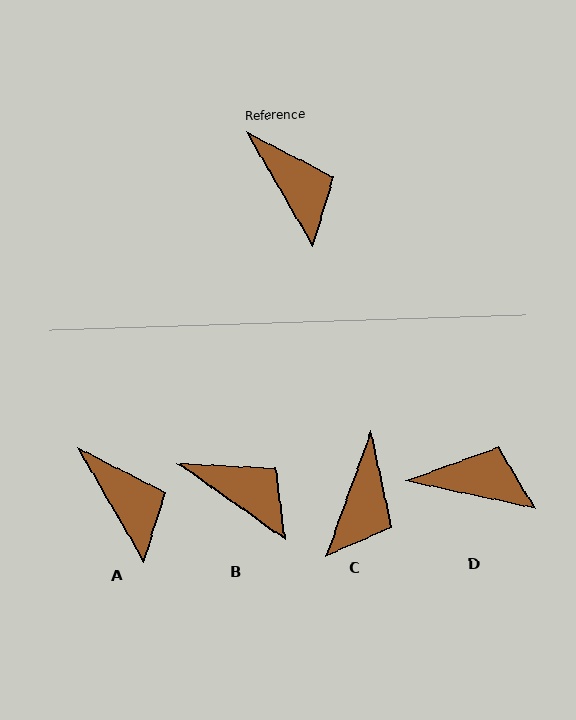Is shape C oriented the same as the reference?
No, it is off by about 50 degrees.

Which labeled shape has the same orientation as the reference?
A.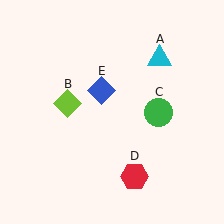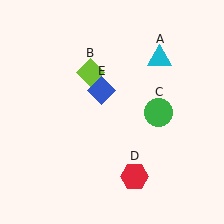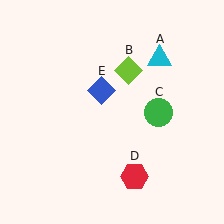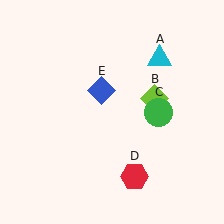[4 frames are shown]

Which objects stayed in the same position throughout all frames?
Cyan triangle (object A) and green circle (object C) and red hexagon (object D) and blue diamond (object E) remained stationary.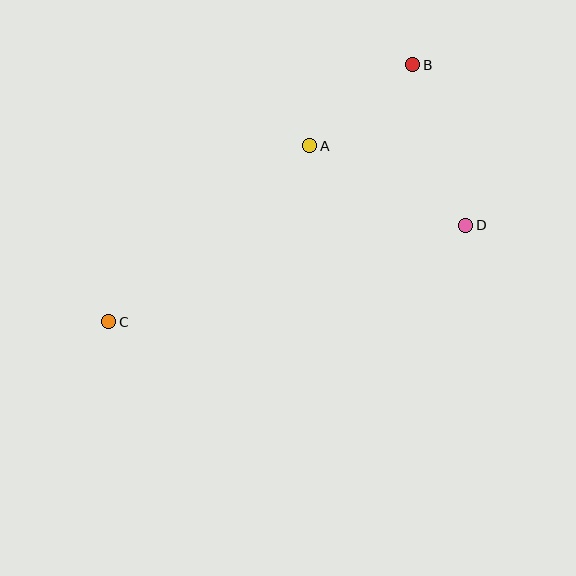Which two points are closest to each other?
Points A and B are closest to each other.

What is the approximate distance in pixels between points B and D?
The distance between B and D is approximately 169 pixels.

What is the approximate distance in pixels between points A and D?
The distance between A and D is approximately 175 pixels.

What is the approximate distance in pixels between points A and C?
The distance between A and C is approximately 267 pixels.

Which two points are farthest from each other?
Points B and C are farthest from each other.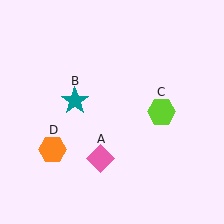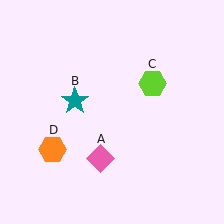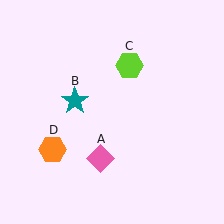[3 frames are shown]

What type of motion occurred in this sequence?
The lime hexagon (object C) rotated counterclockwise around the center of the scene.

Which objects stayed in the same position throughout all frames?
Pink diamond (object A) and teal star (object B) and orange hexagon (object D) remained stationary.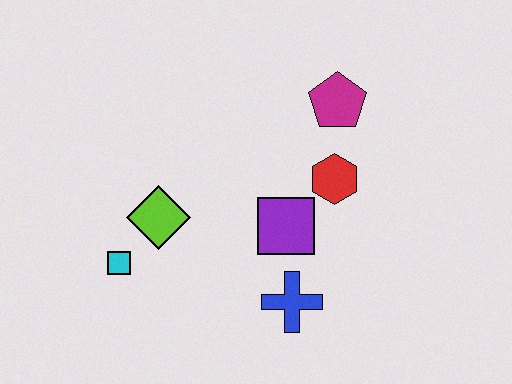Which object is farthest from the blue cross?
The magenta pentagon is farthest from the blue cross.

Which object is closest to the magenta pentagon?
The red hexagon is closest to the magenta pentagon.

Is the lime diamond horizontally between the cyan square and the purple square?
Yes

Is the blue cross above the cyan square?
No